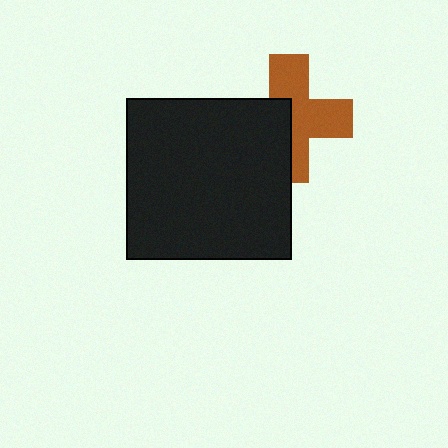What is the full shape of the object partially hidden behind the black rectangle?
The partially hidden object is a brown cross.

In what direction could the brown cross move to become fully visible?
The brown cross could move right. That would shift it out from behind the black rectangle entirely.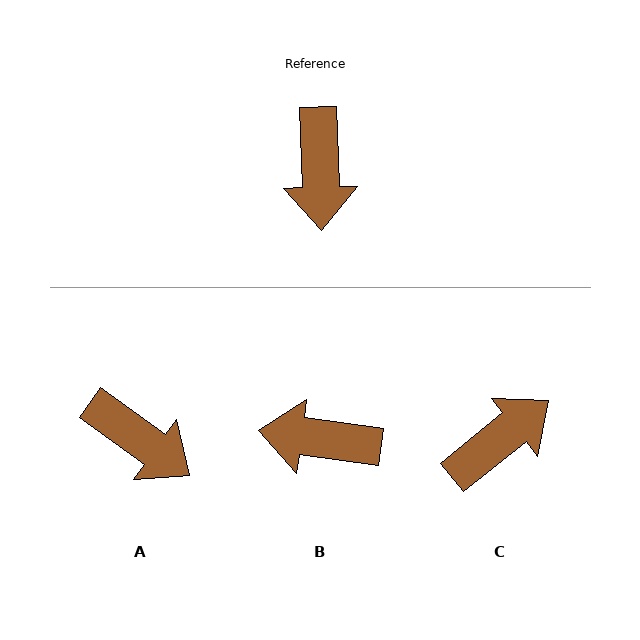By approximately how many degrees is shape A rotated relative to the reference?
Approximately 52 degrees counter-clockwise.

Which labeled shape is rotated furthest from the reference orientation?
C, about 127 degrees away.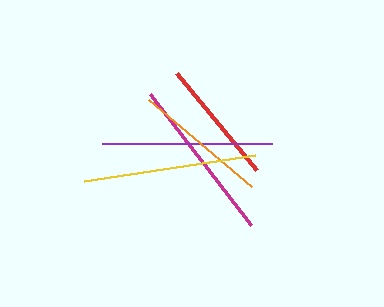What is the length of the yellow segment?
The yellow segment is approximately 173 pixels long.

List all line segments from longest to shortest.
From longest to shortest: yellow, purple, magenta, orange, red.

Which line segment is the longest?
The yellow line is the longest at approximately 173 pixels.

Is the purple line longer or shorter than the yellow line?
The yellow line is longer than the purple line.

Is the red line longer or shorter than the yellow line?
The yellow line is longer than the red line.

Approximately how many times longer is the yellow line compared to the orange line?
The yellow line is approximately 1.3 times the length of the orange line.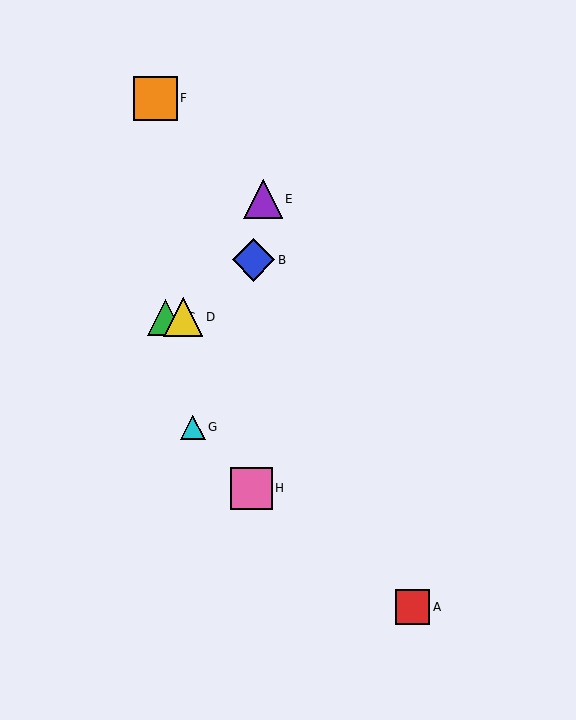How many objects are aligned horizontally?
2 objects (C, D) are aligned horizontally.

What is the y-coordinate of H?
Object H is at y≈488.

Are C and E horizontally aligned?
No, C is at y≈317 and E is at y≈199.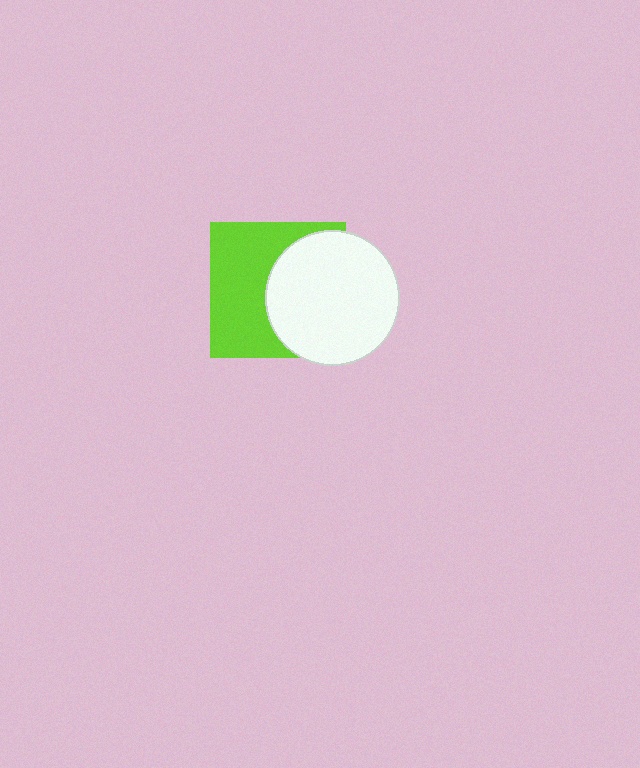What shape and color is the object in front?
The object in front is a white circle.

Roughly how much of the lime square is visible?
About half of it is visible (roughly 53%).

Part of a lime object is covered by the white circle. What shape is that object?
It is a square.